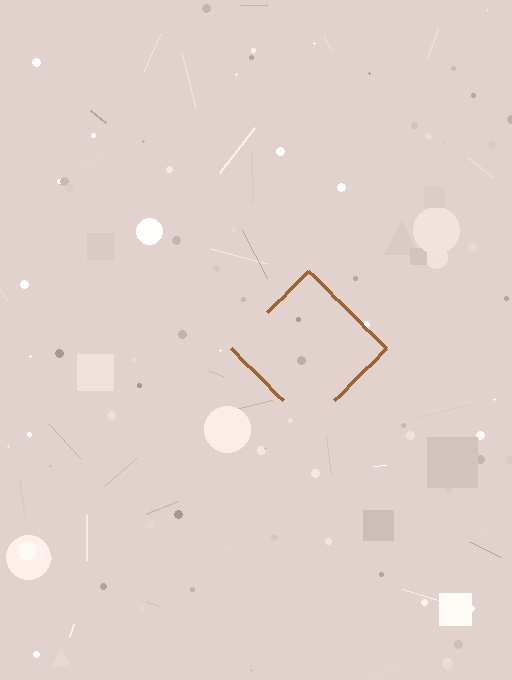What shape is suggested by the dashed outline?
The dashed outline suggests a diamond.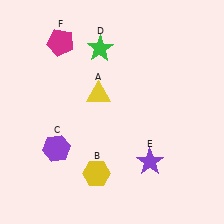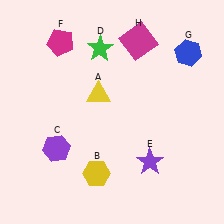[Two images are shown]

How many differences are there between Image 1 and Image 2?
There are 2 differences between the two images.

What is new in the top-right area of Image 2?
A magenta square (H) was added in the top-right area of Image 2.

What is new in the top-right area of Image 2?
A blue hexagon (G) was added in the top-right area of Image 2.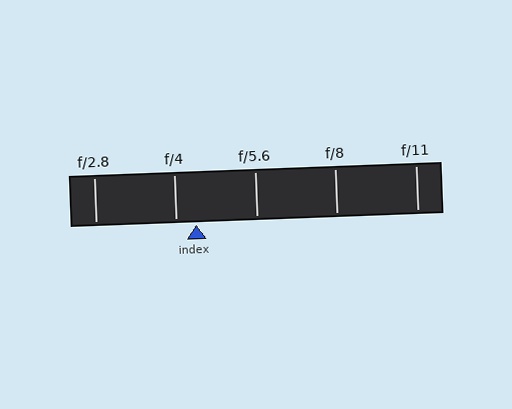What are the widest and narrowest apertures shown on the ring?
The widest aperture shown is f/2.8 and the narrowest is f/11.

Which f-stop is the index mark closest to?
The index mark is closest to f/4.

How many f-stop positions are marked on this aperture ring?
There are 5 f-stop positions marked.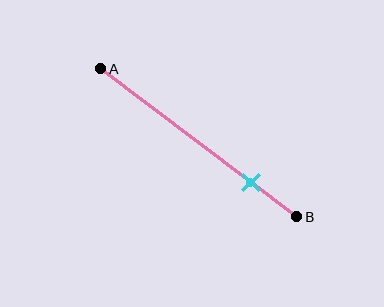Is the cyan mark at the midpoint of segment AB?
No, the mark is at about 75% from A, not at the 50% midpoint.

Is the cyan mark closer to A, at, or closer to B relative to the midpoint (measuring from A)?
The cyan mark is closer to point B than the midpoint of segment AB.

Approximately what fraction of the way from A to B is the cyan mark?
The cyan mark is approximately 75% of the way from A to B.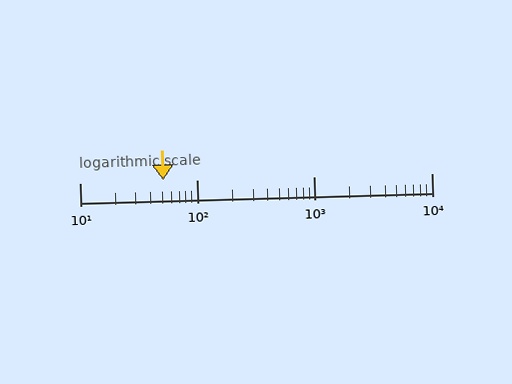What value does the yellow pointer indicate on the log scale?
The pointer indicates approximately 51.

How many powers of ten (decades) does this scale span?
The scale spans 3 decades, from 10 to 10000.